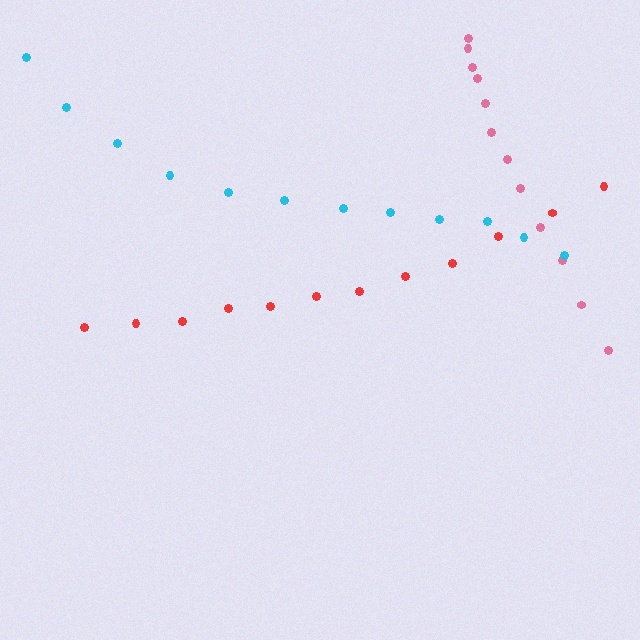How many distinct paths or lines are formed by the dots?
There are 3 distinct paths.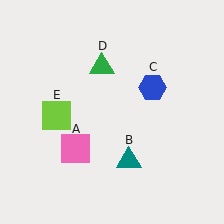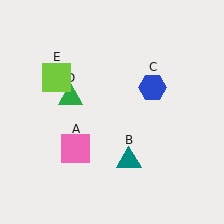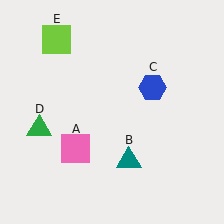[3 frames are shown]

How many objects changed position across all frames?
2 objects changed position: green triangle (object D), lime square (object E).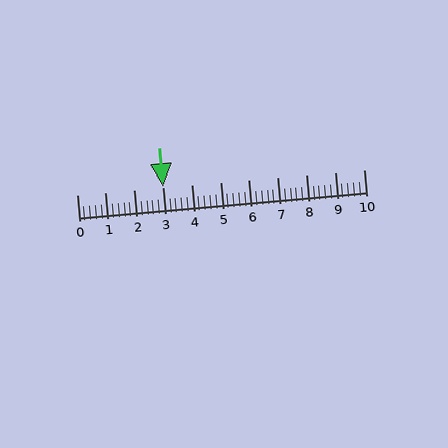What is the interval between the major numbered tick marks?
The major tick marks are spaced 1 units apart.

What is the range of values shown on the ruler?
The ruler shows values from 0 to 10.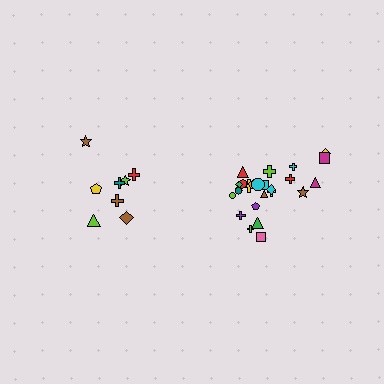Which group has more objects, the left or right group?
The right group.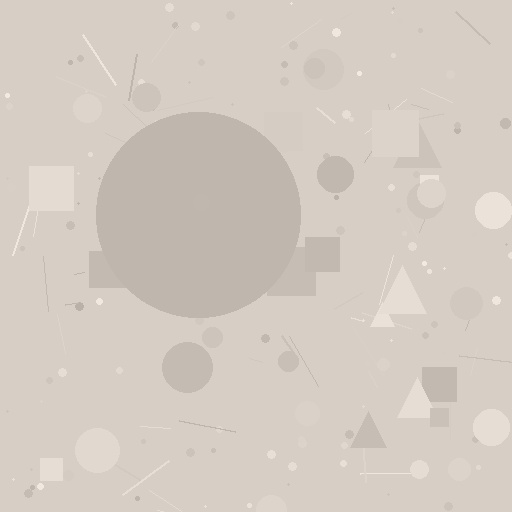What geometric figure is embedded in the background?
A circle is embedded in the background.